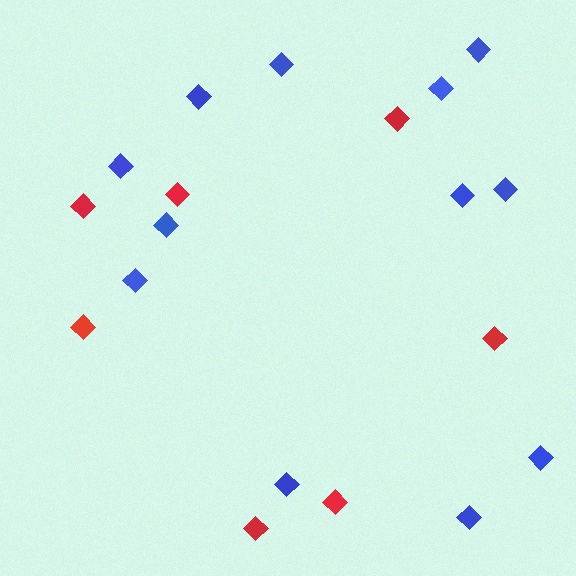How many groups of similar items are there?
There are 2 groups: one group of red diamonds (7) and one group of blue diamonds (12).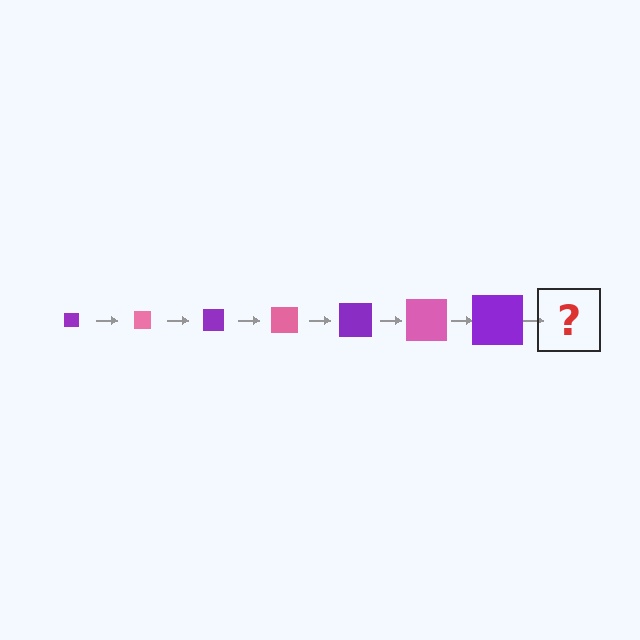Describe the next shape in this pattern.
It should be a pink square, larger than the previous one.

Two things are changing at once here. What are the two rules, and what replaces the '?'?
The two rules are that the square grows larger each step and the color cycles through purple and pink. The '?' should be a pink square, larger than the previous one.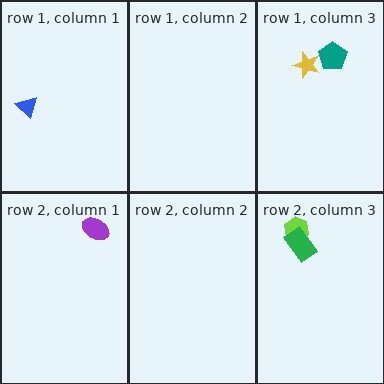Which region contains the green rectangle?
The row 2, column 3 region.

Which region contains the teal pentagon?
The row 1, column 3 region.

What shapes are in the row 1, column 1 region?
The blue triangle.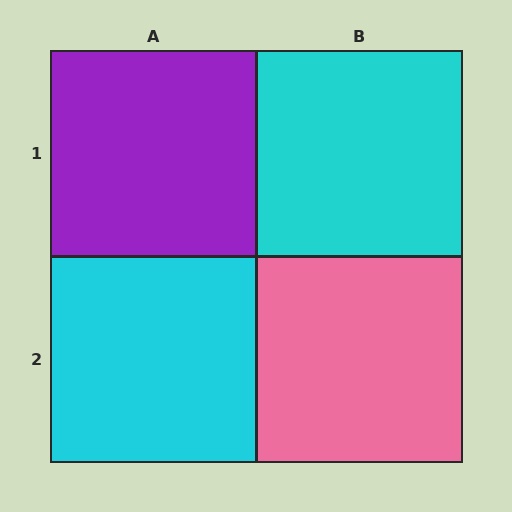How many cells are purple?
1 cell is purple.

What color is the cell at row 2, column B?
Pink.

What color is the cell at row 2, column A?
Cyan.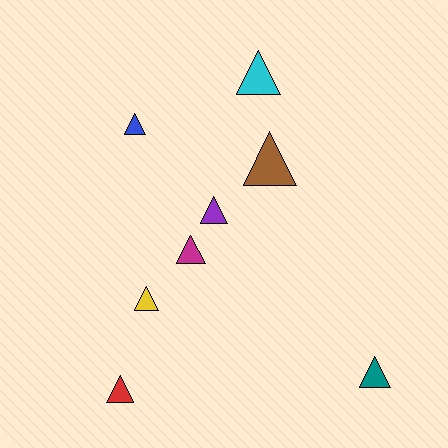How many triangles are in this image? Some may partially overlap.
There are 8 triangles.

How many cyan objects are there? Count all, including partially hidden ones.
There is 1 cyan object.